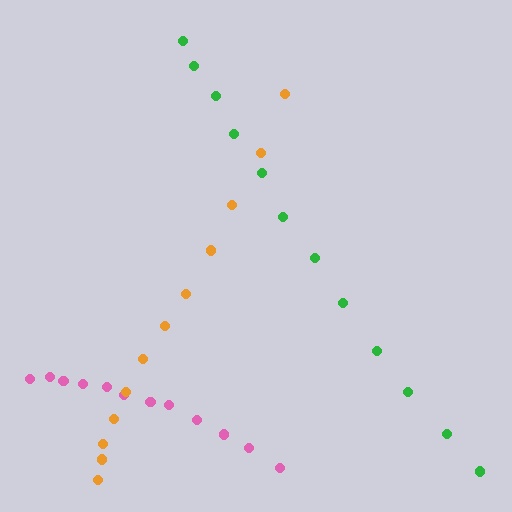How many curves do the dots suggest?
There are 3 distinct paths.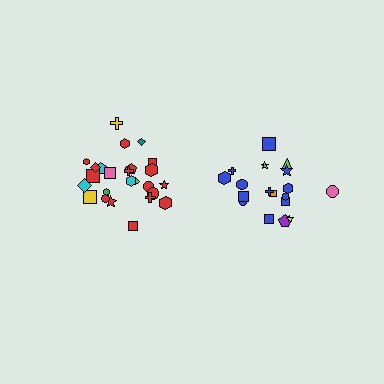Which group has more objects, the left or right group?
The left group.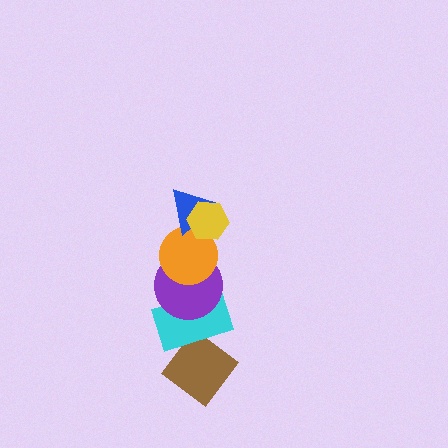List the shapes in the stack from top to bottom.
From top to bottom: the yellow hexagon, the blue triangle, the orange circle, the purple circle, the cyan rectangle, the brown diamond.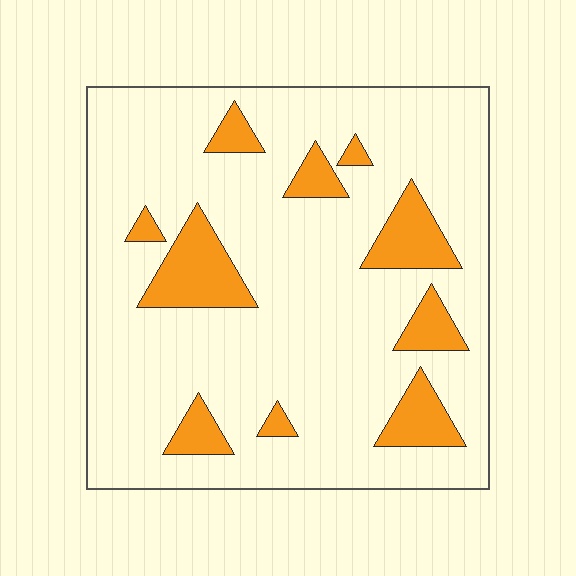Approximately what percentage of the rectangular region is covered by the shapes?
Approximately 15%.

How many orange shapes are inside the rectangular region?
10.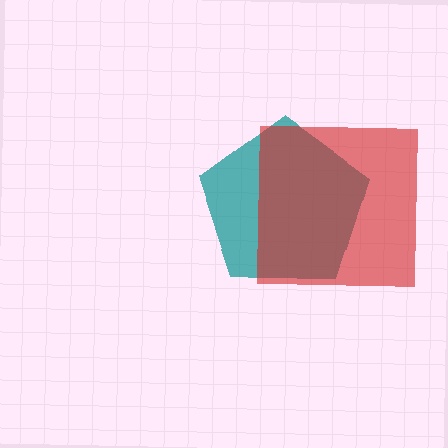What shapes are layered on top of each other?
The layered shapes are: a teal pentagon, a red square.